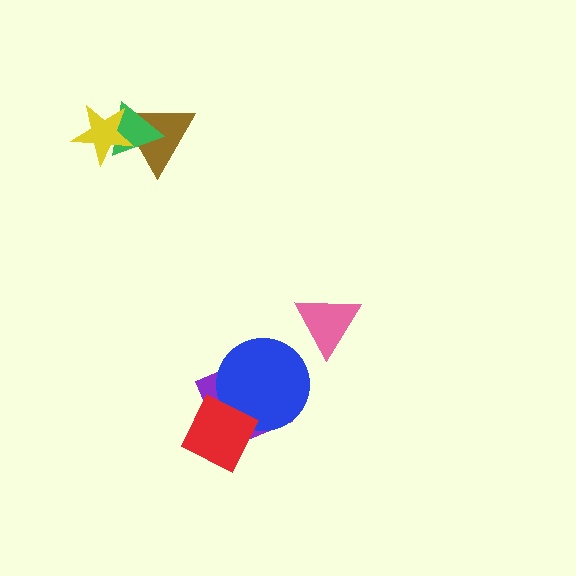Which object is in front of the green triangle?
The yellow star is in front of the green triangle.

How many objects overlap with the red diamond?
2 objects overlap with the red diamond.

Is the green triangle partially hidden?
Yes, it is partially covered by another shape.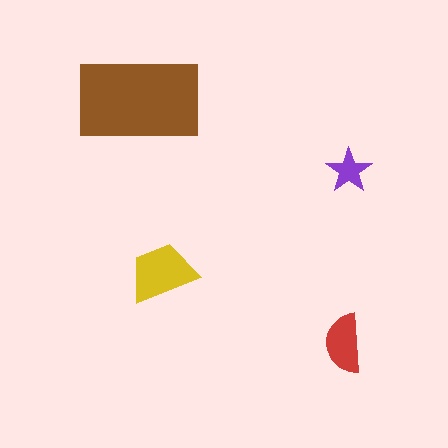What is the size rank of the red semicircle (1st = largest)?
3rd.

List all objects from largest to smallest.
The brown rectangle, the yellow trapezoid, the red semicircle, the purple star.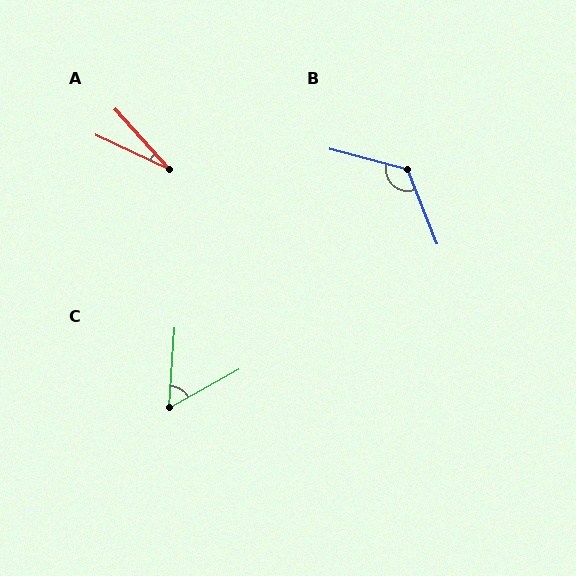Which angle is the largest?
B, at approximately 127 degrees.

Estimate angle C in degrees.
Approximately 57 degrees.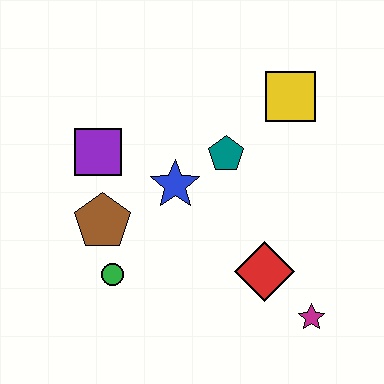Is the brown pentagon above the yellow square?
No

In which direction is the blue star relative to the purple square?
The blue star is to the right of the purple square.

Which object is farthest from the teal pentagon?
The magenta star is farthest from the teal pentagon.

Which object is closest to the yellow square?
The teal pentagon is closest to the yellow square.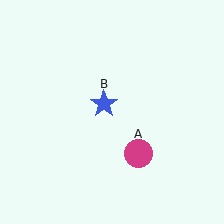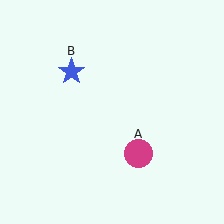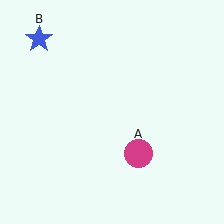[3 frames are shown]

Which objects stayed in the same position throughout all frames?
Magenta circle (object A) remained stationary.